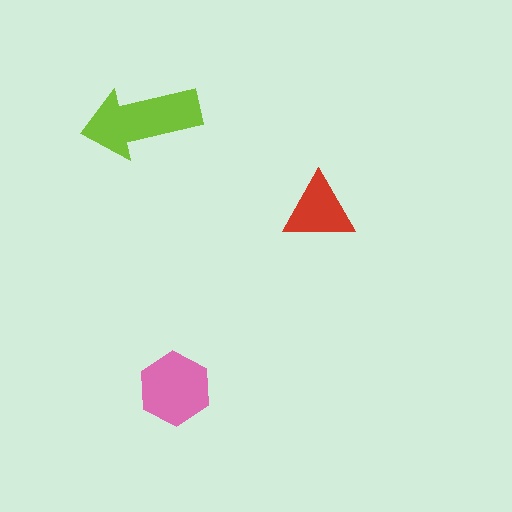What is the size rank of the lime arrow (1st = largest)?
1st.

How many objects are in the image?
There are 3 objects in the image.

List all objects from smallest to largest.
The red triangle, the pink hexagon, the lime arrow.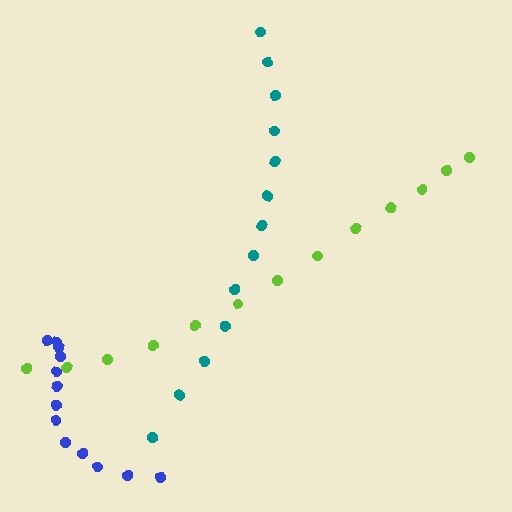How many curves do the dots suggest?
There are 3 distinct paths.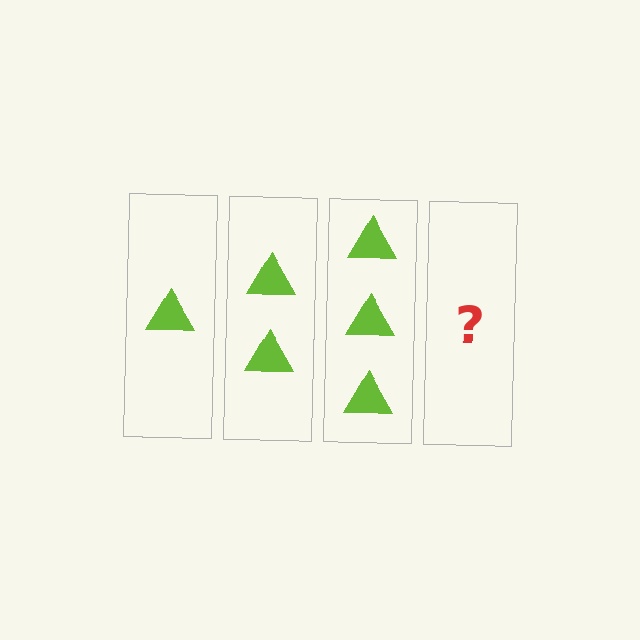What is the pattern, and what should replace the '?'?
The pattern is that each step adds one more triangle. The '?' should be 4 triangles.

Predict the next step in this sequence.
The next step is 4 triangles.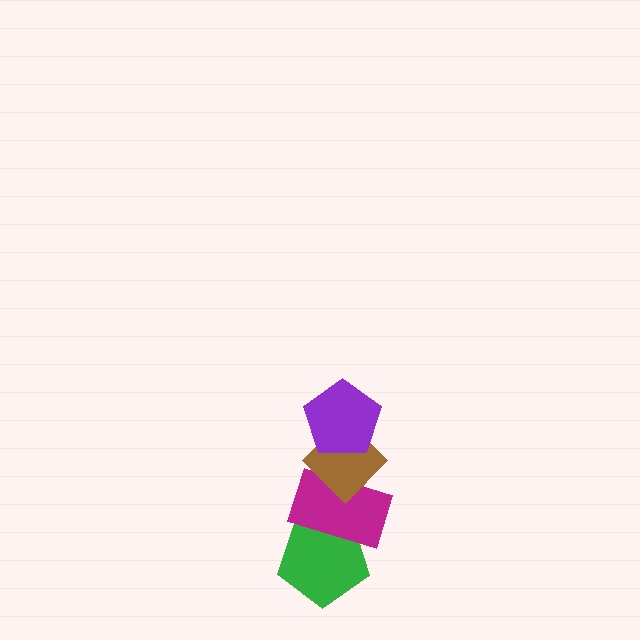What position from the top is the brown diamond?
The brown diamond is 2nd from the top.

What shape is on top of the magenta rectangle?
The brown diamond is on top of the magenta rectangle.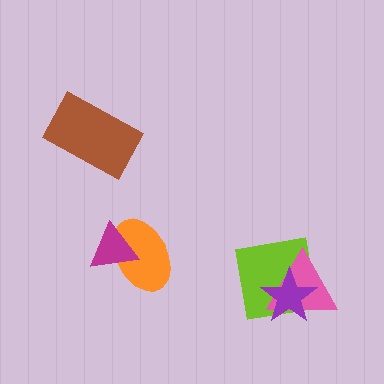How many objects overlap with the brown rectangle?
0 objects overlap with the brown rectangle.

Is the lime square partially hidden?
Yes, it is partially covered by another shape.